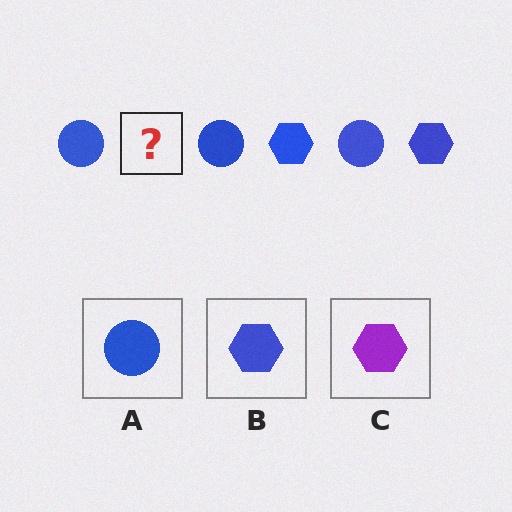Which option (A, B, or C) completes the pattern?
B.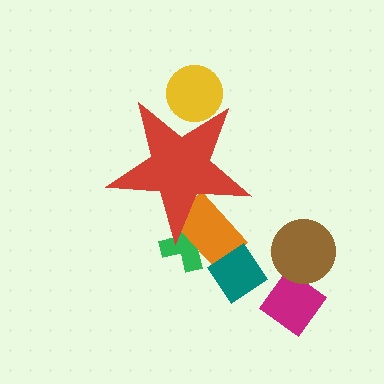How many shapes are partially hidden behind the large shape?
3 shapes are partially hidden.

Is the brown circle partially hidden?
No, the brown circle is fully visible.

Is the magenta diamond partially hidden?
No, the magenta diamond is fully visible.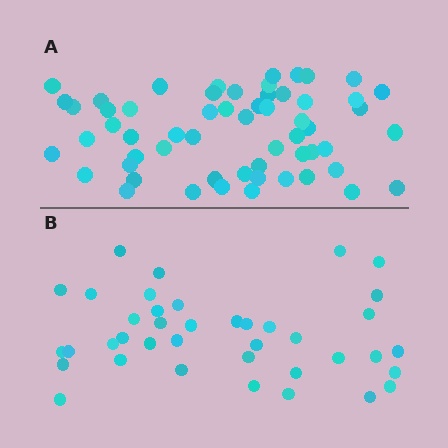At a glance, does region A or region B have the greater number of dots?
Region A (the top region) has more dots.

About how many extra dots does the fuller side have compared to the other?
Region A has approximately 20 more dots than region B.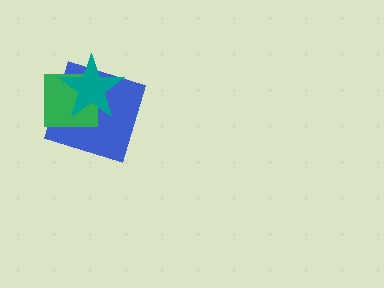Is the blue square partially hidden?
Yes, it is partially covered by another shape.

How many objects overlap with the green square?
2 objects overlap with the green square.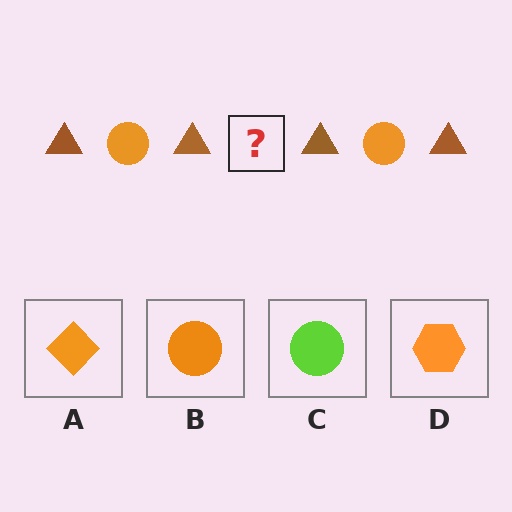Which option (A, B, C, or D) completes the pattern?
B.